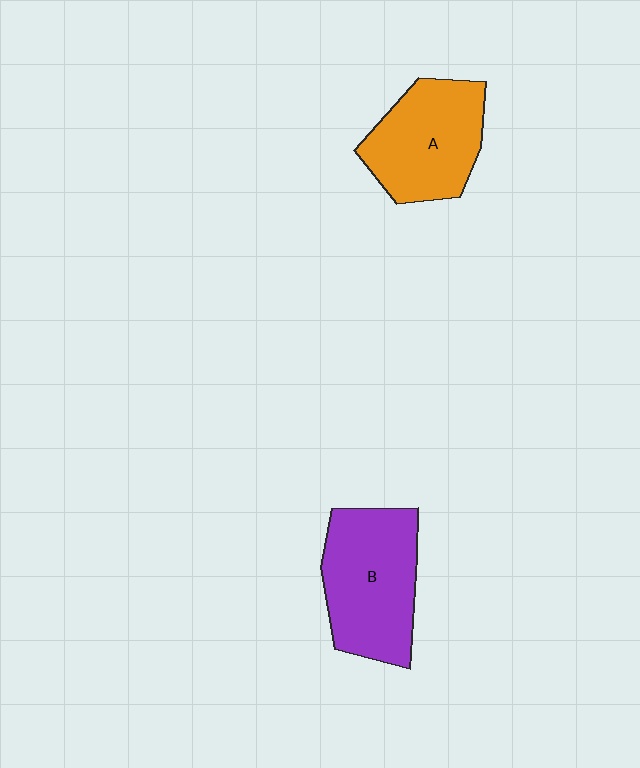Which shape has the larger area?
Shape B (purple).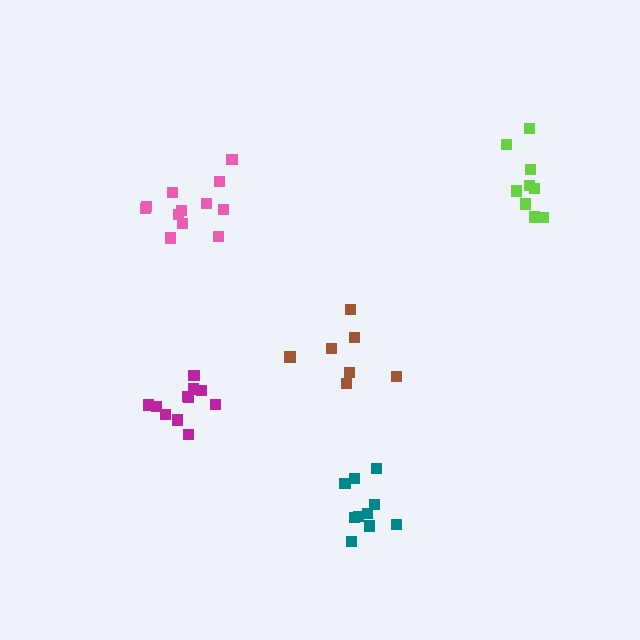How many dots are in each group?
Group 1: 12 dots, Group 2: 9 dots, Group 3: 11 dots, Group 4: 10 dots, Group 5: 7 dots (49 total).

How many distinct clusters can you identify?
There are 5 distinct clusters.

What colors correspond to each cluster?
The clusters are colored: pink, lime, magenta, teal, brown.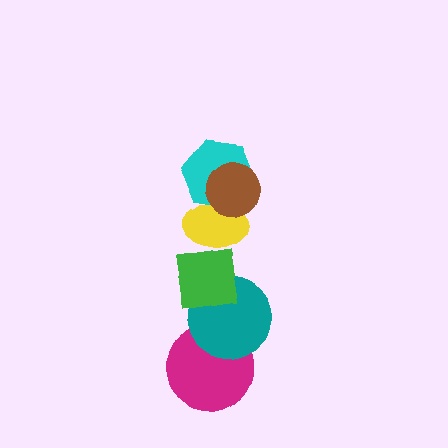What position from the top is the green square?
The green square is 4th from the top.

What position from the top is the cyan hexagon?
The cyan hexagon is 2nd from the top.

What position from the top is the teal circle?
The teal circle is 5th from the top.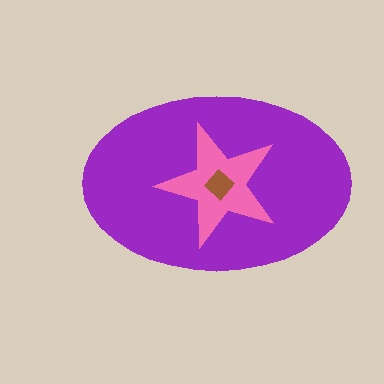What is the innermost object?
The brown diamond.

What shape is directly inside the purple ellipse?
The pink star.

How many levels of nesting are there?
3.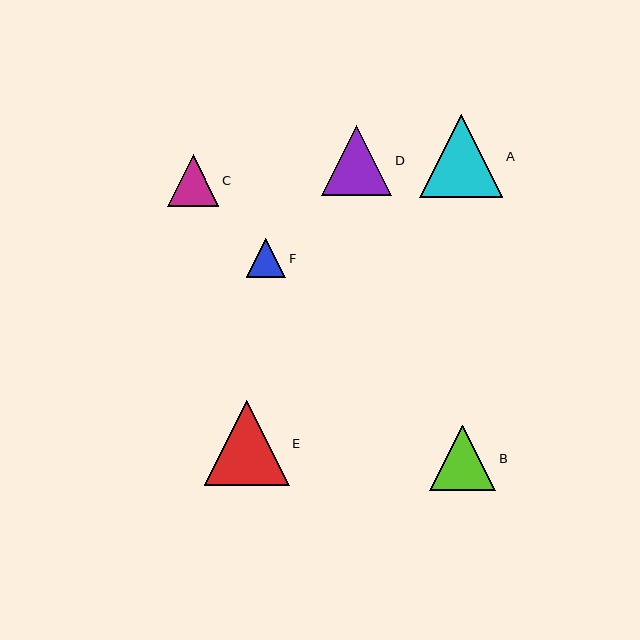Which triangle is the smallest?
Triangle F is the smallest with a size of approximately 39 pixels.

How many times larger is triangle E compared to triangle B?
Triangle E is approximately 1.3 times the size of triangle B.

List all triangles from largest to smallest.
From largest to smallest: E, A, D, B, C, F.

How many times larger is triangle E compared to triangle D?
Triangle E is approximately 1.2 times the size of triangle D.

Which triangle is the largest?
Triangle E is the largest with a size of approximately 85 pixels.